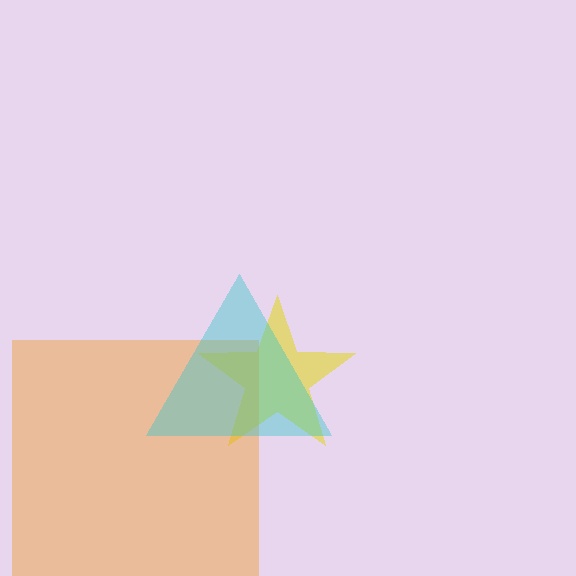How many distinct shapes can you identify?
There are 3 distinct shapes: a yellow star, an orange square, a cyan triangle.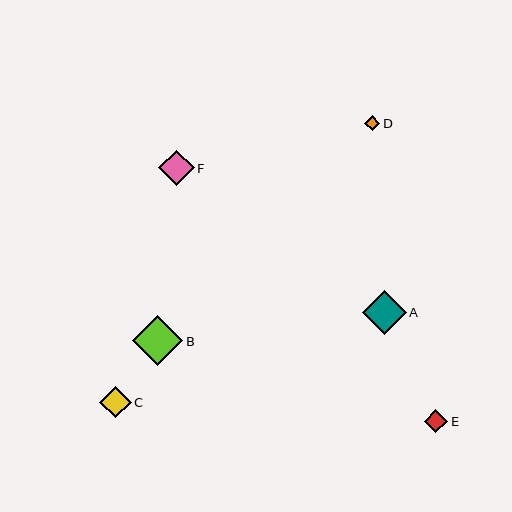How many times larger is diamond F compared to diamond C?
Diamond F is approximately 1.1 times the size of diamond C.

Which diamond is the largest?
Diamond B is the largest with a size of approximately 50 pixels.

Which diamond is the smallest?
Diamond D is the smallest with a size of approximately 15 pixels.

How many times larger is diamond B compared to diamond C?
Diamond B is approximately 1.6 times the size of diamond C.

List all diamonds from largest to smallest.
From largest to smallest: B, A, F, C, E, D.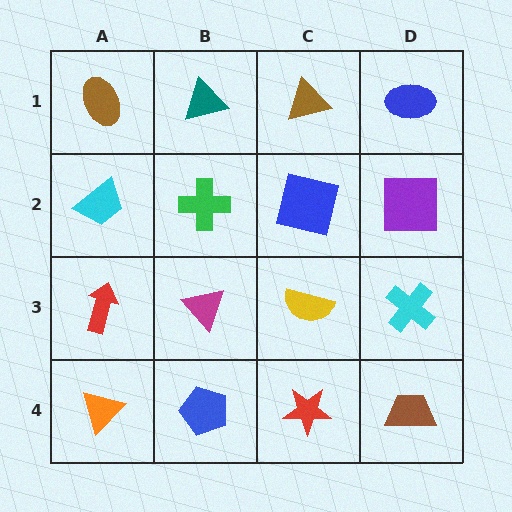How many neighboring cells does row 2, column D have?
3.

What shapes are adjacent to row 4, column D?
A cyan cross (row 3, column D), a red star (row 4, column C).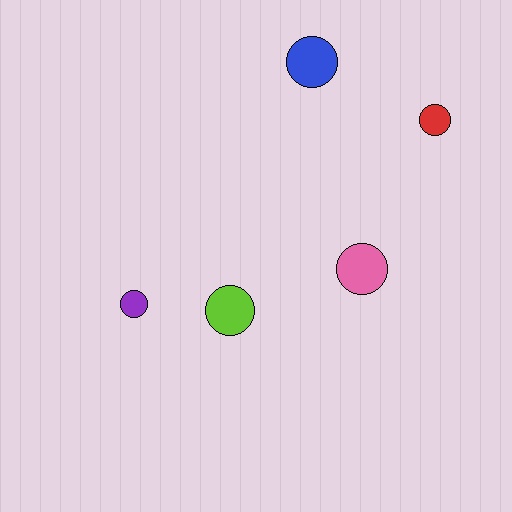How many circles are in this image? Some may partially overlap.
There are 5 circles.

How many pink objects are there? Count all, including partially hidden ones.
There is 1 pink object.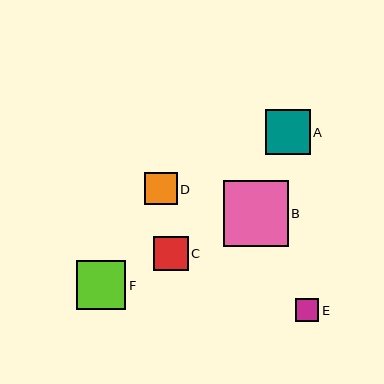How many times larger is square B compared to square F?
Square B is approximately 1.3 times the size of square F.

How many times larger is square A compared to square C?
Square A is approximately 1.3 times the size of square C.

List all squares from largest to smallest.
From largest to smallest: B, F, A, C, D, E.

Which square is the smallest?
Square E is the smallest with a size of approximately 23 pixels.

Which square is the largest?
Square B is the largest with a size of approximately 65 pixels.